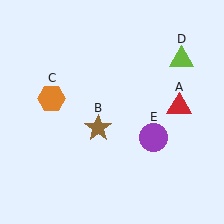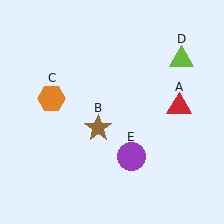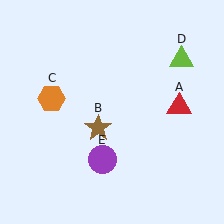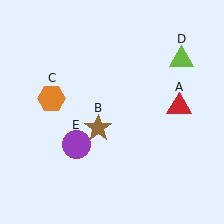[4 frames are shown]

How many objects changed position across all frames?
1 object changed position: purple circle (object E).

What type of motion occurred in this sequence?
The purple circle (object E) rotated clockwise around the center of the scene.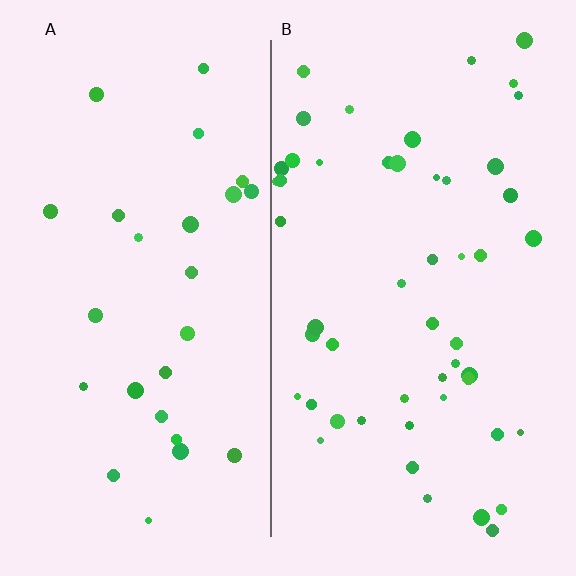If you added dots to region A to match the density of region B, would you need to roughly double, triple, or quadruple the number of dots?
Approximately double.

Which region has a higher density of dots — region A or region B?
B (the right).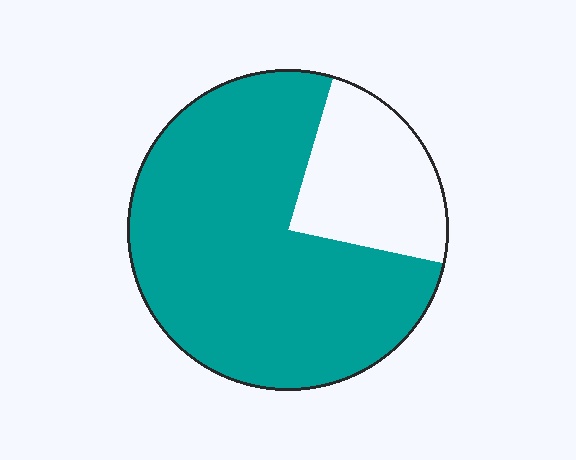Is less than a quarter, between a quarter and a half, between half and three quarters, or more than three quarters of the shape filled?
More than three quarters.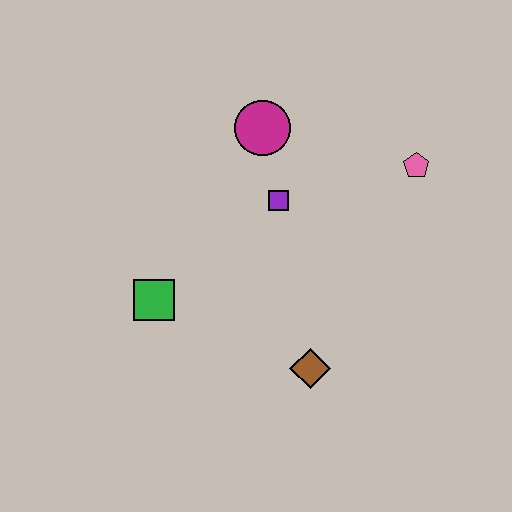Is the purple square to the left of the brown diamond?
Yes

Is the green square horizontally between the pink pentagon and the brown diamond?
No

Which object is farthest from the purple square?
The brown diamond is farthest from the purple square.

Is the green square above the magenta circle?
No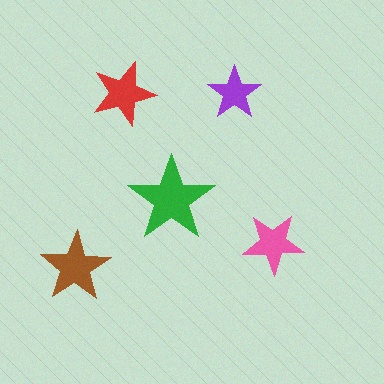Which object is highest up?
The purple star is topmost.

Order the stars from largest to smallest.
the green one, the brown one, the red one, the pink one, the purple one.